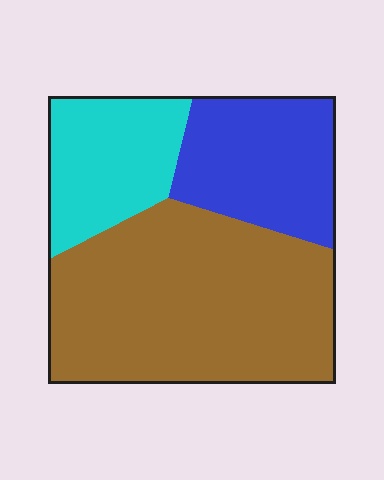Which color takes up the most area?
Brown, at roughly 55%.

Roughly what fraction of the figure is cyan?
Cyan covers roughly 20% of the figure.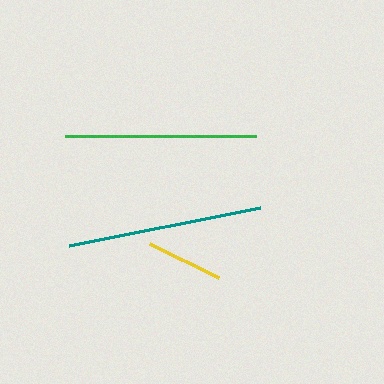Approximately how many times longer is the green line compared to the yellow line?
The green line is approximately 2.5 times the length of the yellow line.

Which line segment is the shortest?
The yellow line is the shortest at approximately 77 pixels.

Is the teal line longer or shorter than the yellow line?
The teal line is longer than the yellow line.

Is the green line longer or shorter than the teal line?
The teal line is longer than the green line.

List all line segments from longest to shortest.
From longest to shortest: teal, green, yellow.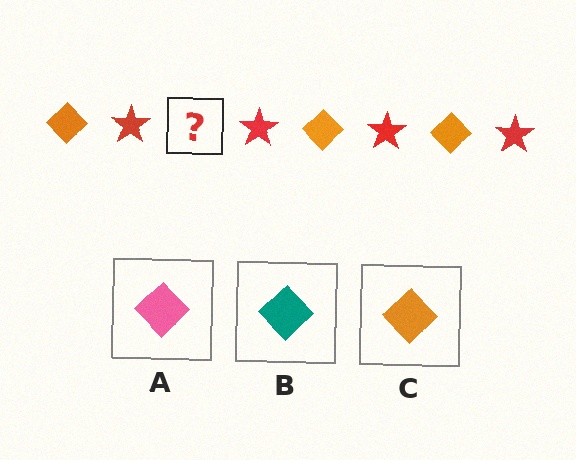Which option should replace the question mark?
Option C.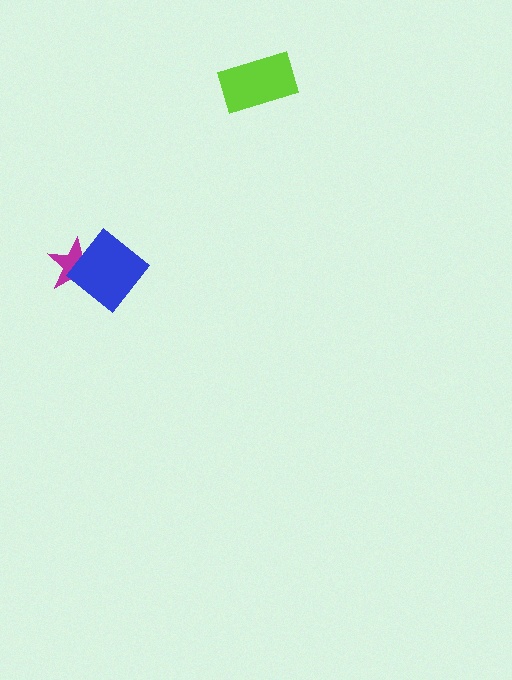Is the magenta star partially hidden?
Yes, it is partially covered by another shape.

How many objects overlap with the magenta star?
1 object overlaps with the magenta star.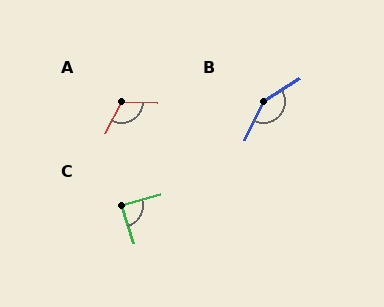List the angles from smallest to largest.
C (87°), A (116°), B (148°).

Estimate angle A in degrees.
Approximately 116 degrees.